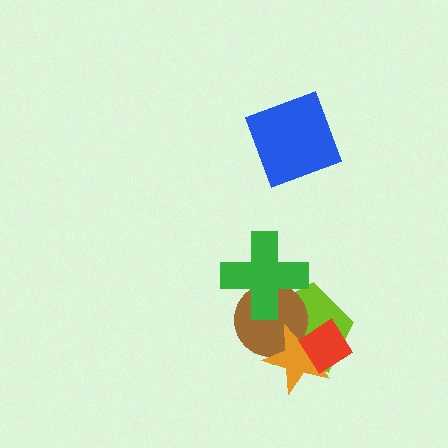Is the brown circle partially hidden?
Yes, it is partially covered by another shape.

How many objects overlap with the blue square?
0 objects overlap with the blue square.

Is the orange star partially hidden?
Yes, it is partially covered by another shape.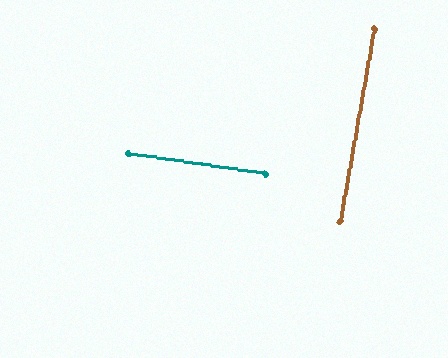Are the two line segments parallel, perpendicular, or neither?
Perpendicular — they meet at approximately 88°.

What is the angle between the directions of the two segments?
Approximately 88 degrees.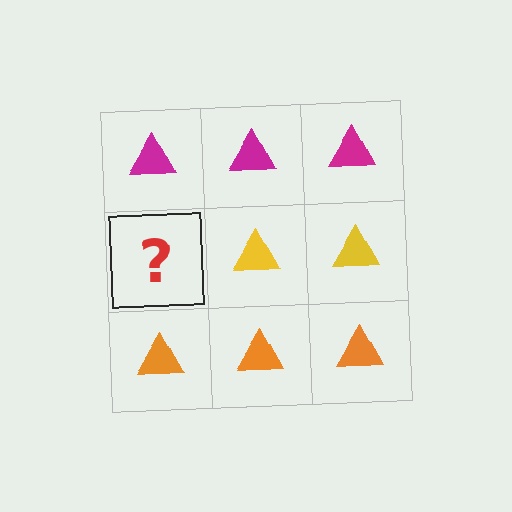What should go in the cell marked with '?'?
The missing cell should contain a yellow triangle.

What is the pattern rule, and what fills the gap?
The rule is that each row has a consistent color. The gap should be filled with a yellow triangle.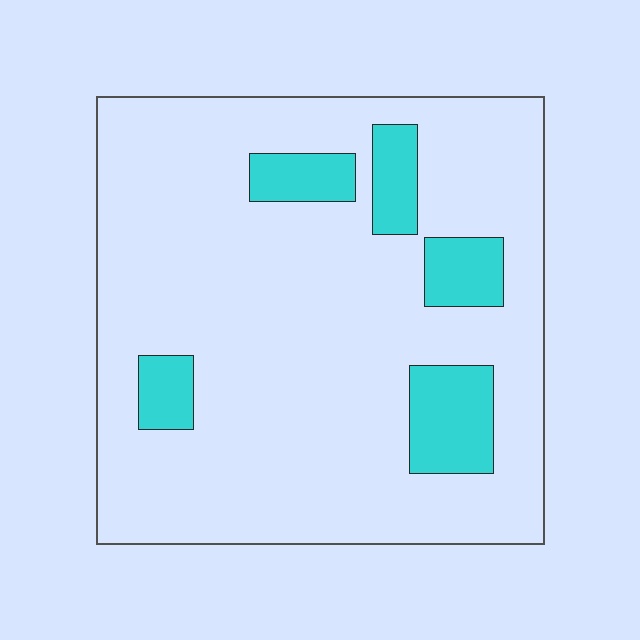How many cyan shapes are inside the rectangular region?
5.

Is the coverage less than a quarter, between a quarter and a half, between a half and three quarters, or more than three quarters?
Less than a quarter.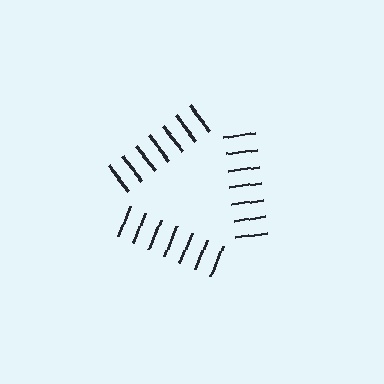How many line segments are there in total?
21 — 7 along each of the 3 edges.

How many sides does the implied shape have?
3 sides — the line-ends trace a triangle.